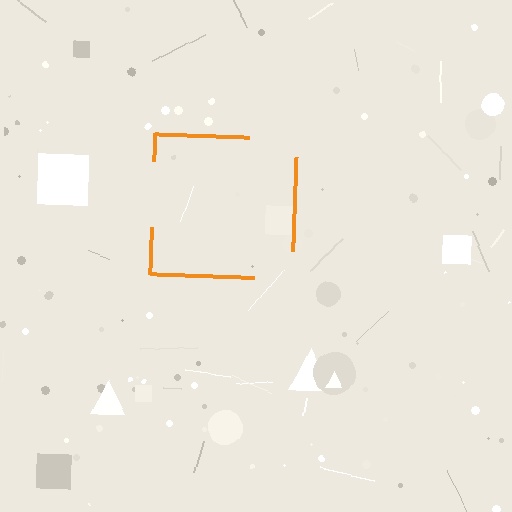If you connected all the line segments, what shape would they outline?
They would outline a square.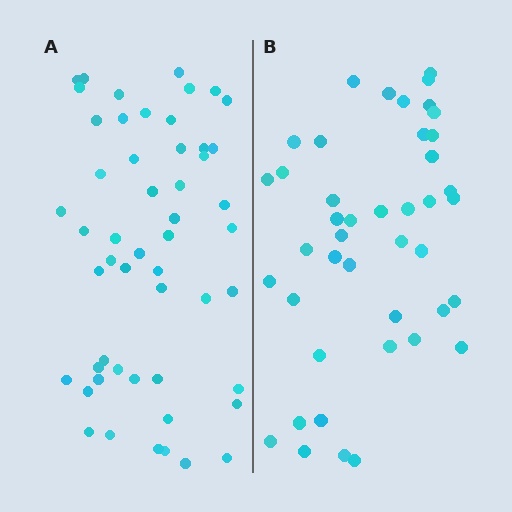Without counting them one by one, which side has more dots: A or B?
Region A (the left region) has more dots.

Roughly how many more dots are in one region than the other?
Region A has roughly 8 or so more dots than region B.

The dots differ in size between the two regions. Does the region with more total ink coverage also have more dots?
No. Region B has more total ink coverage because its dots are larger, but region A actually contains more individual dots. Total area can be misleading — the number of items is what matters here.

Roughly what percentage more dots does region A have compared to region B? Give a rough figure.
About 20% more.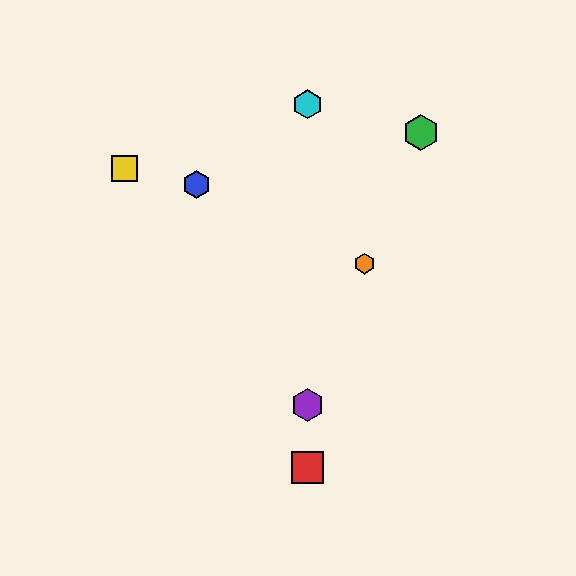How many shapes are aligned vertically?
3 shapes (the red square, the purple hexagon, the cyan hexagon) are aligned vertically.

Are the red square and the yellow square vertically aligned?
No, the red square is at x≈308 and the yellow square is at x≈124.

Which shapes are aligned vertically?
The red square, the purple hexagon, the cyan hexagon are aligned vertically.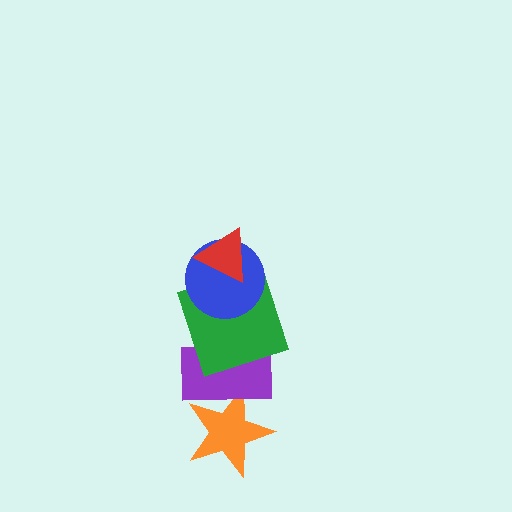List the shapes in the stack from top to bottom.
From top to bottom: the red triangle, the blue circle, the green square, the purple rectangle, the orange star.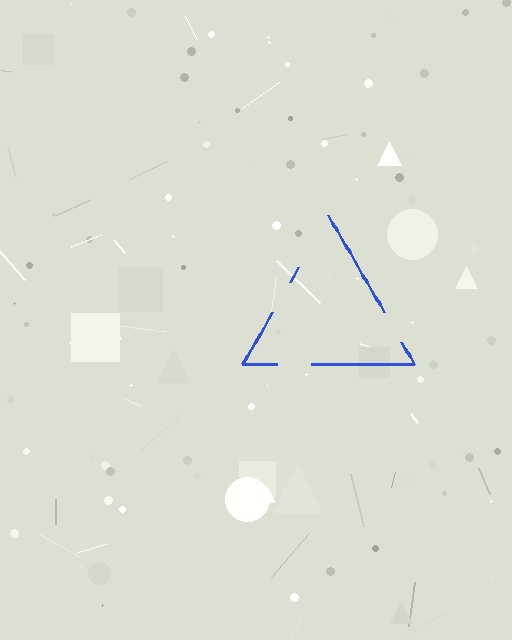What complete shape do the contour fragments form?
The contour fragments form a triangle.